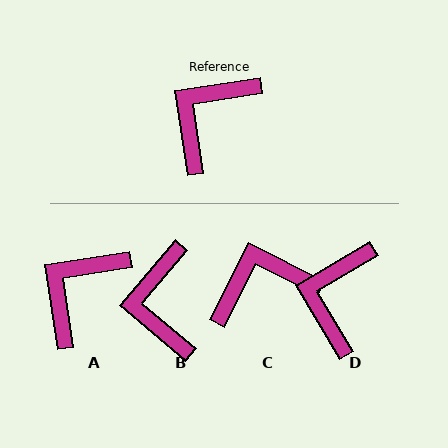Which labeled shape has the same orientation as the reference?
A.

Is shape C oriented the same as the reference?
No, it is off by about 35 degrees.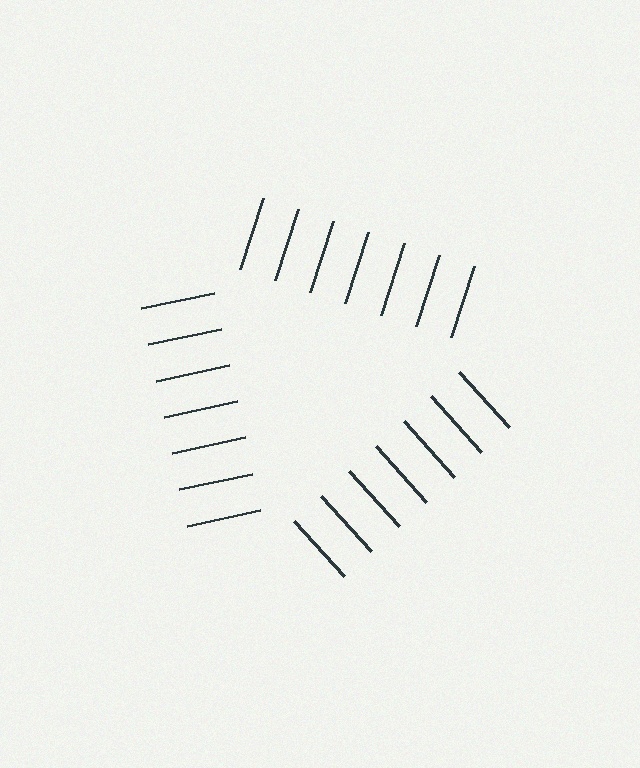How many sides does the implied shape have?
3 sides — the line-ends trace a triangle.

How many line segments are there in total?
21 — 7 along each of the 3 edges.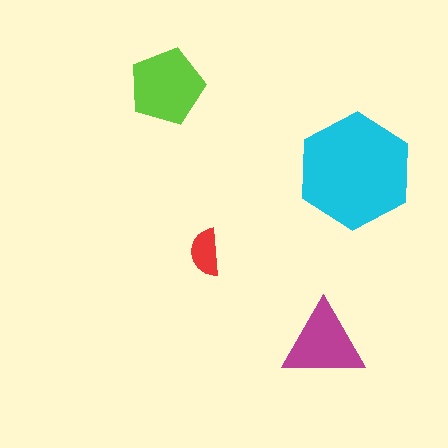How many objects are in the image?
There are 4 objects in the image.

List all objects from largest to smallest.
The cyan hexagon, the lime pentagon, the magenta triangle, the red semicircle.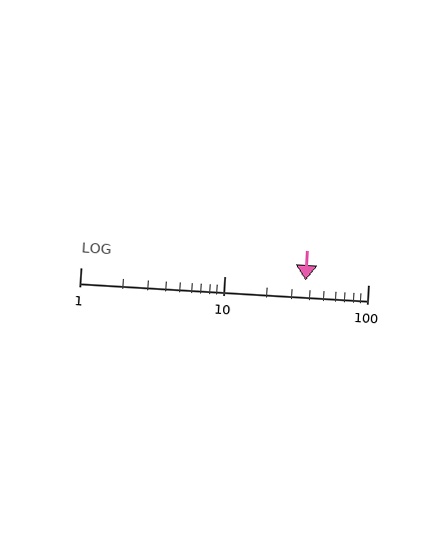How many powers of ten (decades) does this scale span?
The scale spans 2 decades, from 1 to 100.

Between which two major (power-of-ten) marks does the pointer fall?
The pointer is between 10 and 100.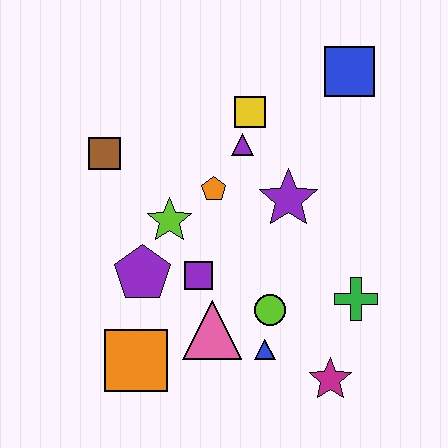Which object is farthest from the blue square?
The orange square is farthest from the blue square.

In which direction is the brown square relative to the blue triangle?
The brown square is above the blue triangle.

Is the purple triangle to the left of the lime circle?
Yes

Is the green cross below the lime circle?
No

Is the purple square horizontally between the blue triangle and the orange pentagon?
No